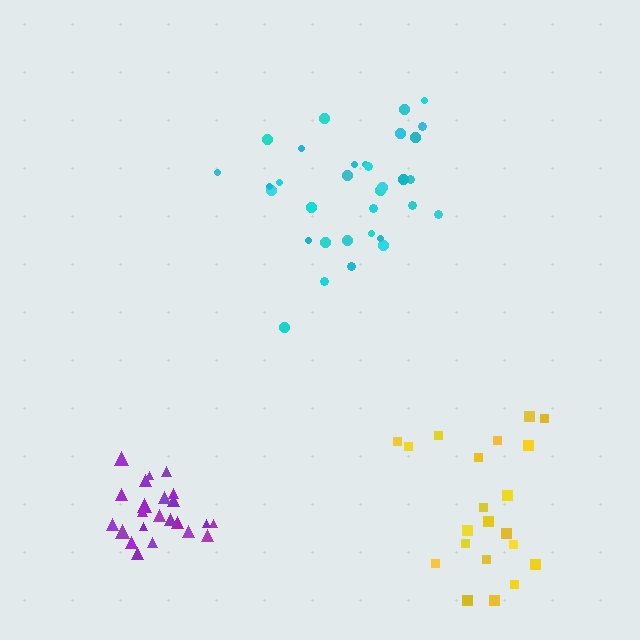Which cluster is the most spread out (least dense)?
Cyan.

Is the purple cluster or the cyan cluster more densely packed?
Purple.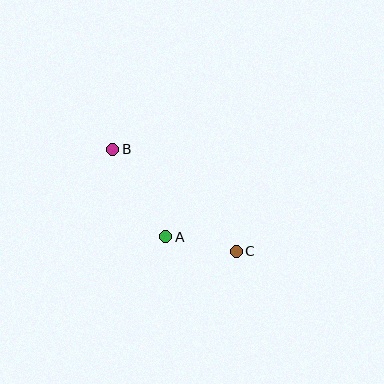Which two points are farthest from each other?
Points B and C are farthest from each other.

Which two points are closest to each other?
Points A and C are closest to each other.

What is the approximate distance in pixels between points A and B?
The distance between A and B is approximately 102 pixels.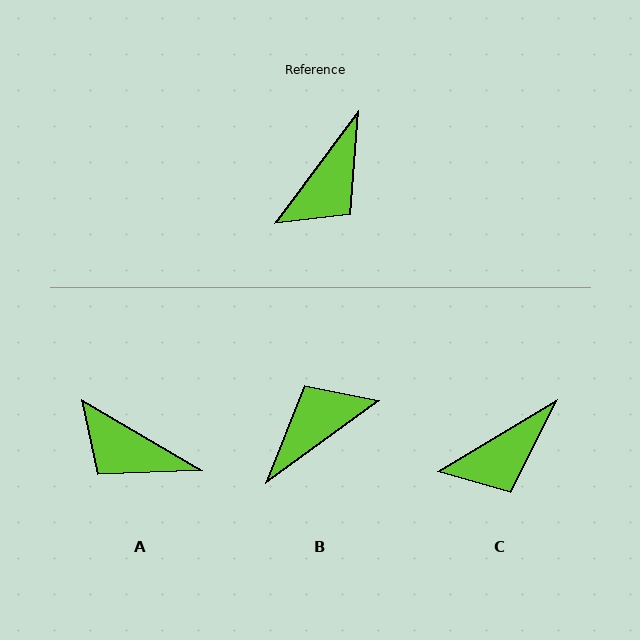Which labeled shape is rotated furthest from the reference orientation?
B, about 162 degrees away.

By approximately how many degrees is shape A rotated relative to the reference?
Approximately 84 degrees clockwise.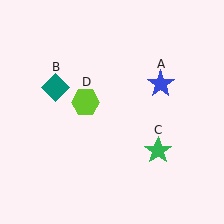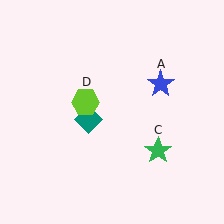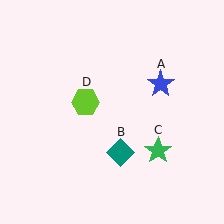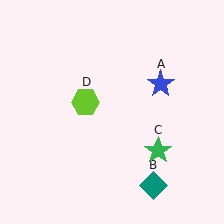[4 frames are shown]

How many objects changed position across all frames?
1 object changed position: teal diamond (object B).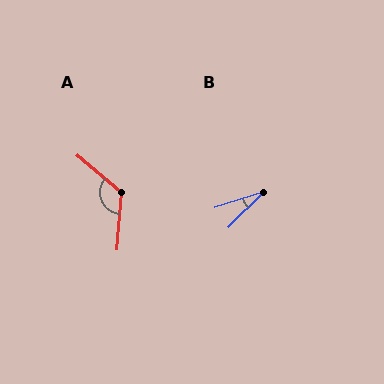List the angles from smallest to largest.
B (27°), A (126°).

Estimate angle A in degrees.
Approximately 126 degrees.